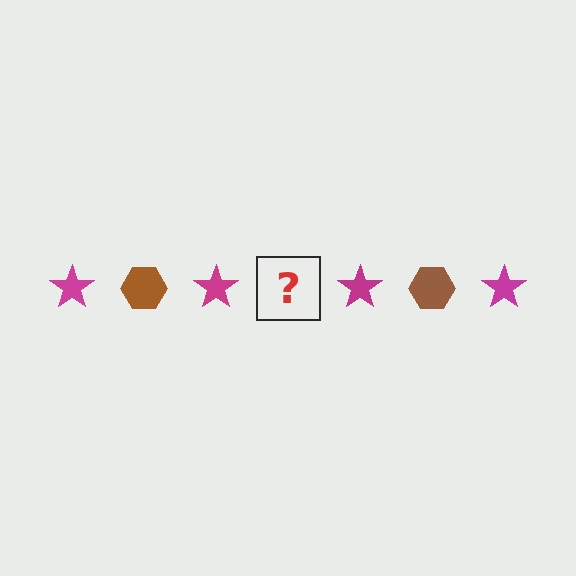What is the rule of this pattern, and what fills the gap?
The rule is that the pattern alternates between magenta star and brown hexagon. The gap should be filled with a brown hexagon.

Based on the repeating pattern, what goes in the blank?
The blank should be a brown hexagon.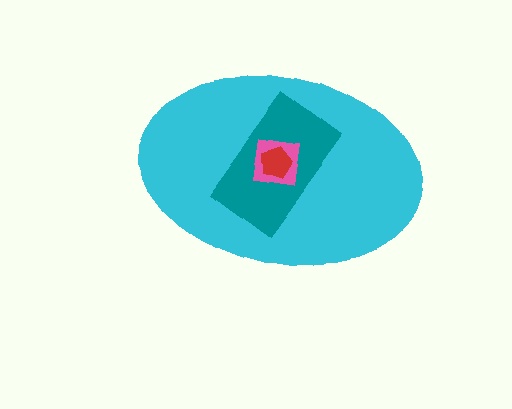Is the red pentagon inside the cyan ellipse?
Yes.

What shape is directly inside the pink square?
The red pentagon.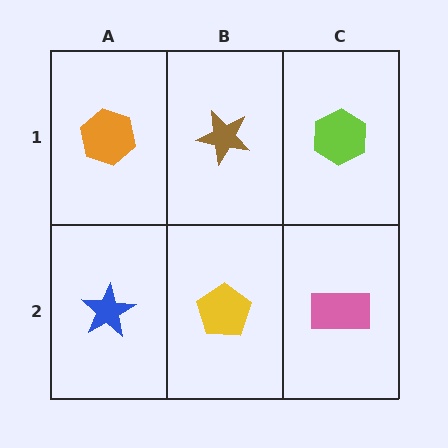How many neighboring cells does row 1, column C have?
2.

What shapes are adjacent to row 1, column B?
A yellow pentagon (row 2, column B), an orange hexagon (row 1, column A), a lime hexagon (row 1, column C).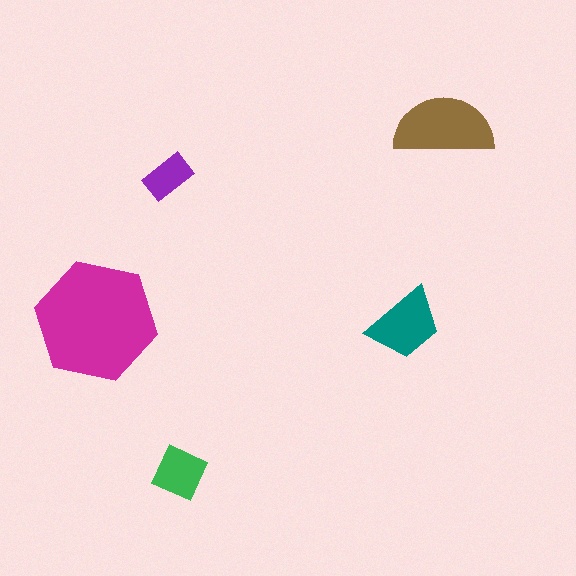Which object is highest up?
The brown semicircle is topmost.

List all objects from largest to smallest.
The magenta hexagon, the brown semicircle, the teal trapezoid, the green diamond, the purple rectangle.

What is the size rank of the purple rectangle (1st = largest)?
5th.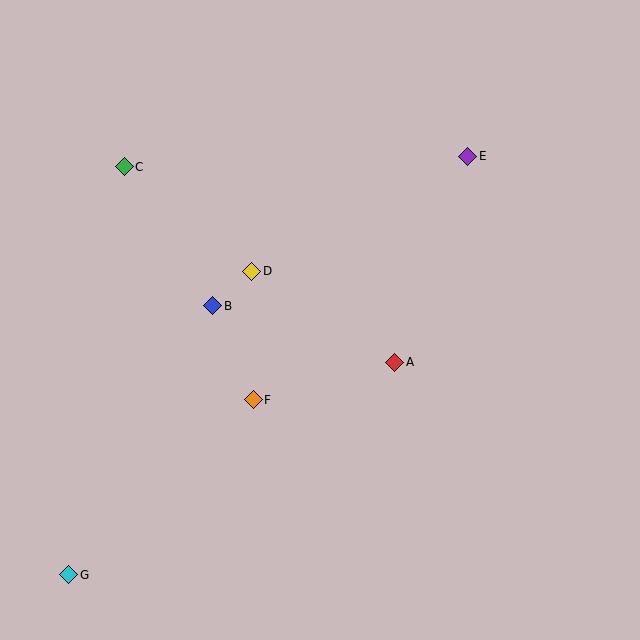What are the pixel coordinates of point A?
Point A is at (395, 362).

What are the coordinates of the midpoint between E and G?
The midpoint between E and G is at (268, 366).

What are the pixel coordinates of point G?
Point G is at (69, 575).